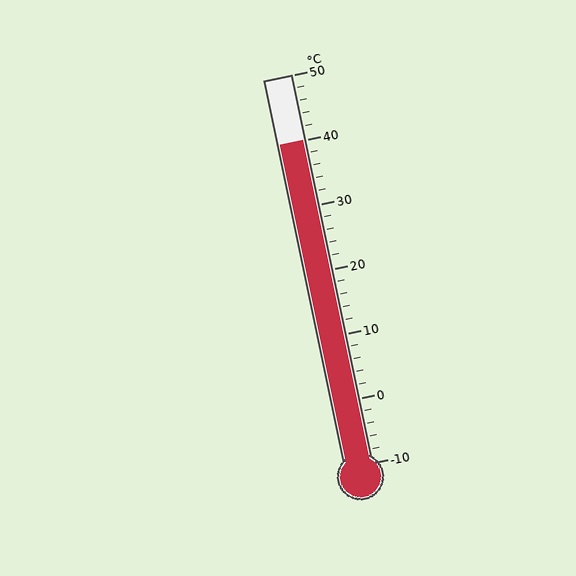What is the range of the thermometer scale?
The thermometer scale ranges from -10°C to 50°C.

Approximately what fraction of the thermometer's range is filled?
The thermometer is filled to approximately 85% of its range.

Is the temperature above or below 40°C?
The temperature is at 40°C.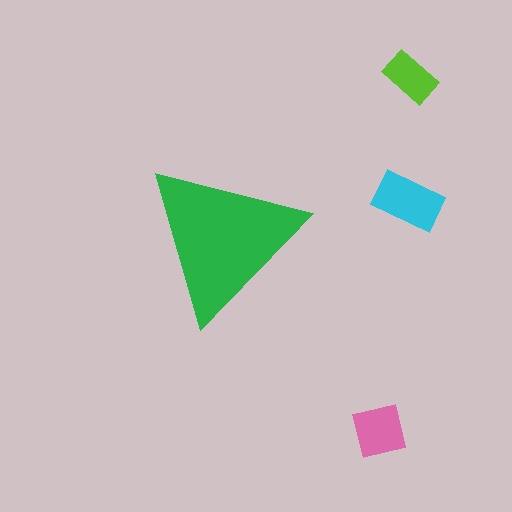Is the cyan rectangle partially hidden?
No, the cyan rectangle is fully visible.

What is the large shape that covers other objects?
A green triangle.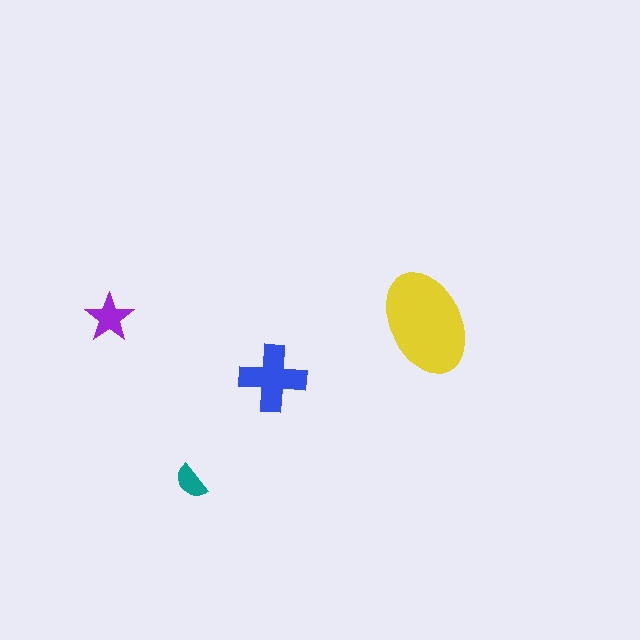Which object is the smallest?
The teal semicircle.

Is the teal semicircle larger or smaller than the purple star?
Smaller.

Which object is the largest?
The yellow ellipse.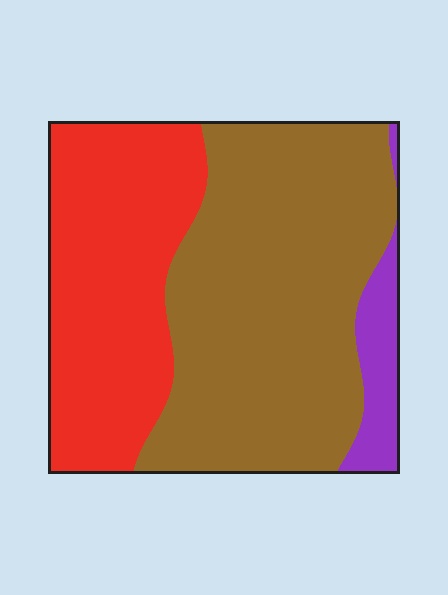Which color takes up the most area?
Brown, at roughly 55%.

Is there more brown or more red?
Brown.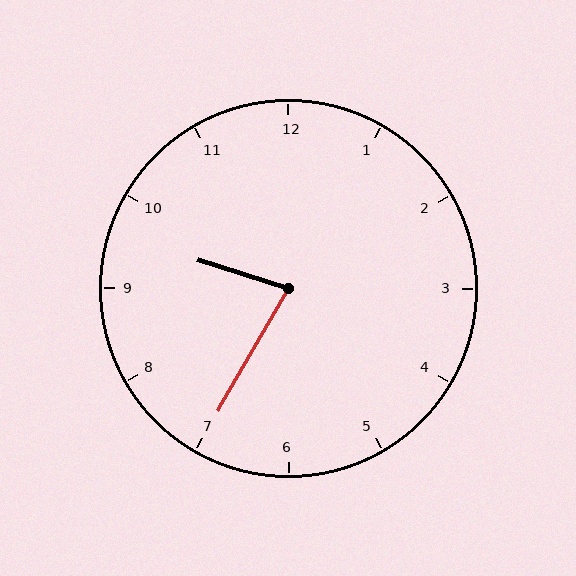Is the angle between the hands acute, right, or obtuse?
It is acute.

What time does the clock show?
9:35.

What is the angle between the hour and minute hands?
Approximately 78 degrees.